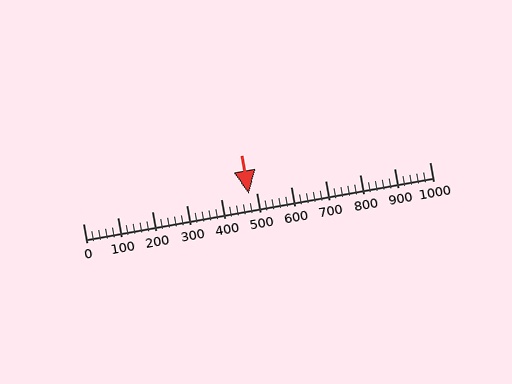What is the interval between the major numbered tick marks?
The major tick marks are spaced 100 units apart.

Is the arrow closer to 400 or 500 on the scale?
The arrow is closer to 500.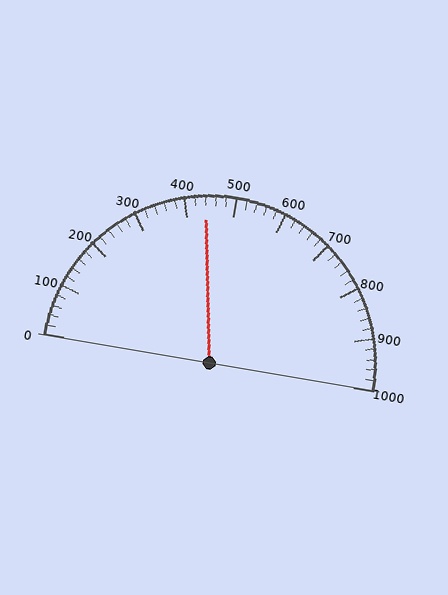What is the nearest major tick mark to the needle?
The nearest major tick mark is 400.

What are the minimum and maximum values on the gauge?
The gauge ranges from 0 to 1000.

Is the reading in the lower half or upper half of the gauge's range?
The reading is in the lower half of the range (0 to 1000).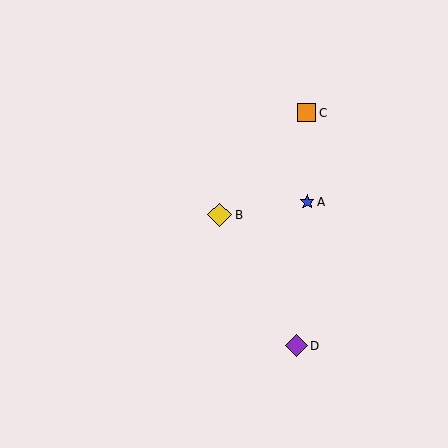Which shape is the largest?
The yellow diamond (labeled B) is the largest.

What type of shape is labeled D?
Shape D is a purple diamond.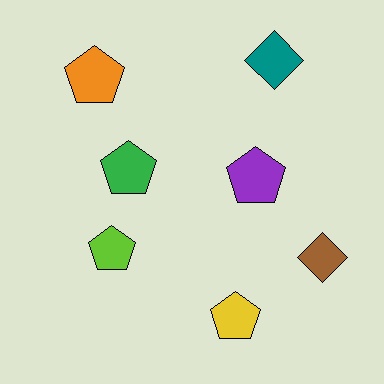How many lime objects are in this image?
There is 1 lime object.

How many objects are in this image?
There are 7 objects.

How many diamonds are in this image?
There are 2 diamonds.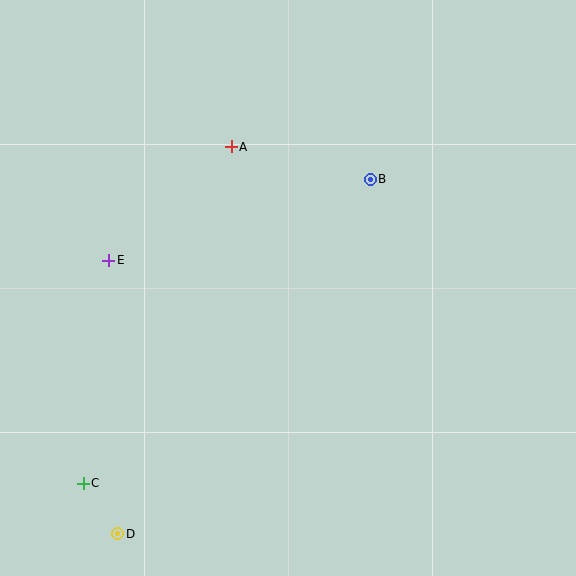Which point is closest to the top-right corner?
Point B is closest to the top-right corner.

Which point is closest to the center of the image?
Point B at (370, 179) is closest to the center.